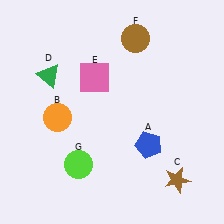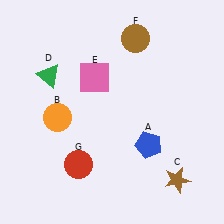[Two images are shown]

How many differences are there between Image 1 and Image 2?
There is 1 difference between the two images.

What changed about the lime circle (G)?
In Image 1, G is lime. In Image 2, it changed to red.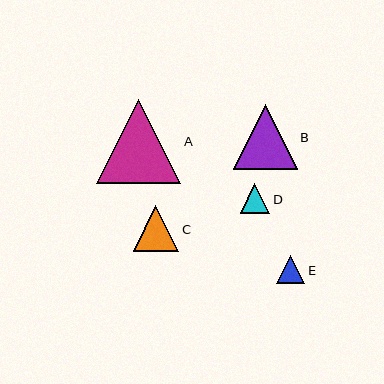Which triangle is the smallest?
Triangle E is the smallest with a size of approximately 28 pixels.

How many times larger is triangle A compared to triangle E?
Triangle A is approximately 3.0 times the size of triangle E.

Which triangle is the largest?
Triangle A is the largest with a size of approximately 85 pixels.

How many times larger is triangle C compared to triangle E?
Triangle C is approximately 1.6 times the size of triangle E.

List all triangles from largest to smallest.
From largest to smallest: A, B, C, D, E.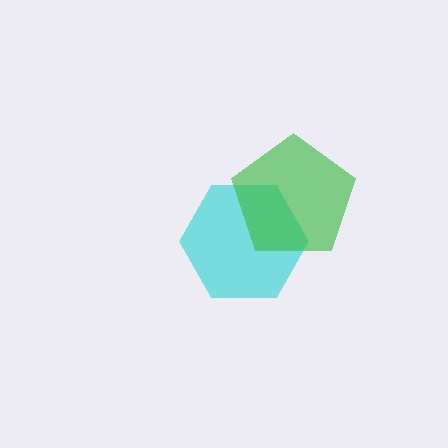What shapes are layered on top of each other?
The layered shapes are: a cyan hexagon, a green pentagon.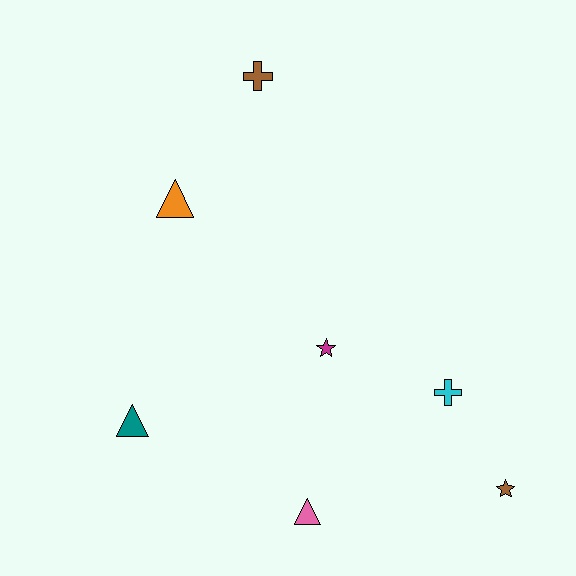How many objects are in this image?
There are 7 objects.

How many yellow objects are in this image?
There are no yellow objects.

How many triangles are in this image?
There are 3 triangles.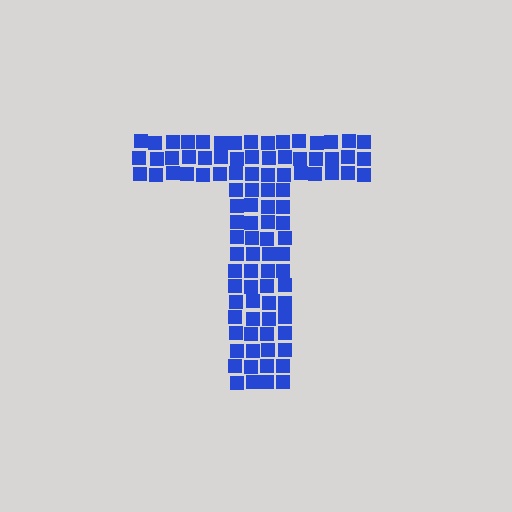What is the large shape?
The large shape is the letter T.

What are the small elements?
The small elements are squares.